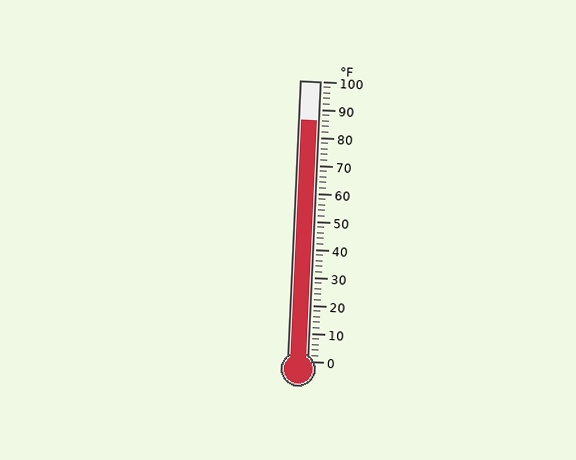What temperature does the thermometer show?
The thermometer shows approximately 86°F.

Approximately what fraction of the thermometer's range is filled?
The thermometer is filled to approximately 85% of its range.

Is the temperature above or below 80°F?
The temperature is above 80°F.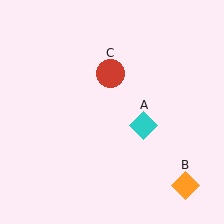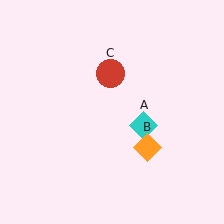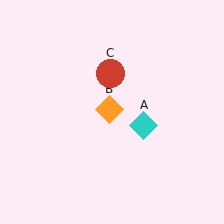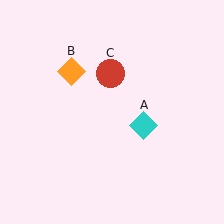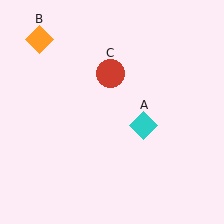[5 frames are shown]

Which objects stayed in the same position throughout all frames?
Cyan diamond (object A) and red circle (object C) remained stationary.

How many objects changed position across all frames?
1 object changed position: orange diamond (object B).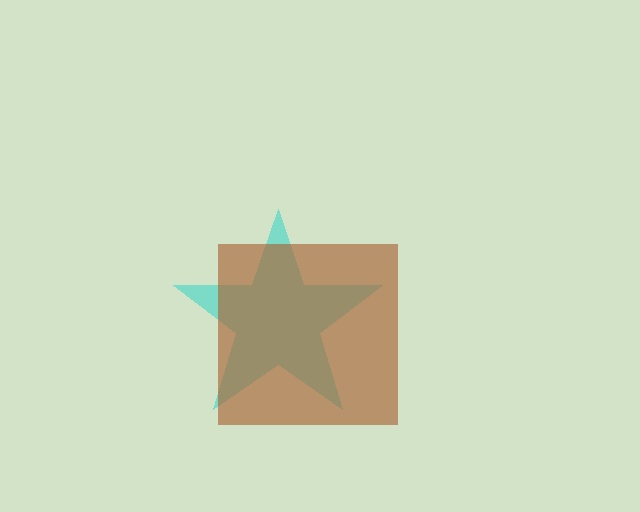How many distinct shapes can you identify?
There are 2 distinct shapes: a cyan star, a brown square.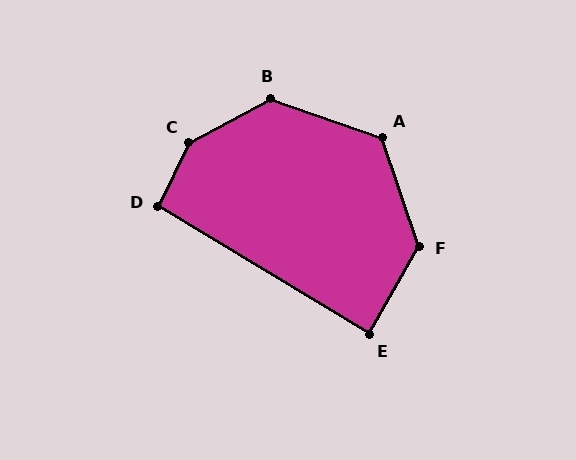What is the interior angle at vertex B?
Approximately 133 degrees (obtuse).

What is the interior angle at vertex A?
Approximately 128 degrees (obtuse).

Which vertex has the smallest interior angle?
E, at approximately 89 degrees.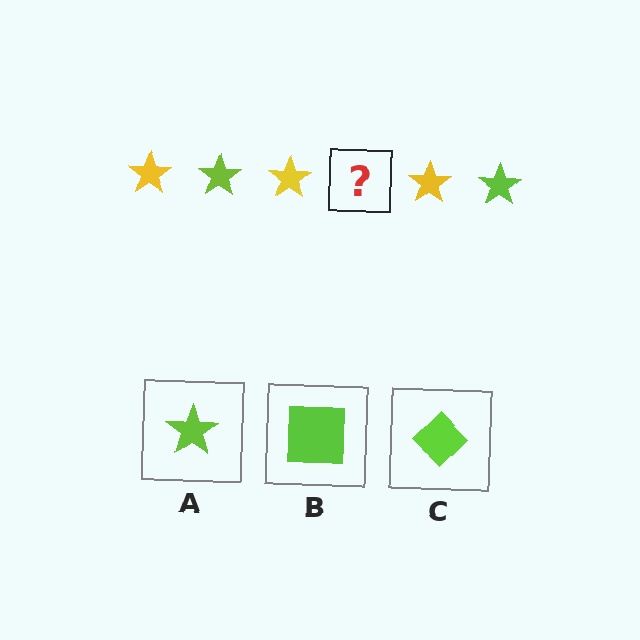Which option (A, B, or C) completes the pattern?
A.